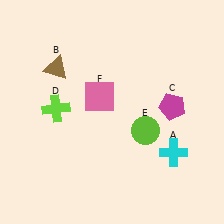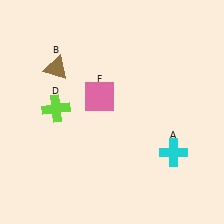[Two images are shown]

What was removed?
The magenta pentagon (C), the lime circle (E) were removed in Image 2.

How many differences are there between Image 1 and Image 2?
There are 2 differences between the two images.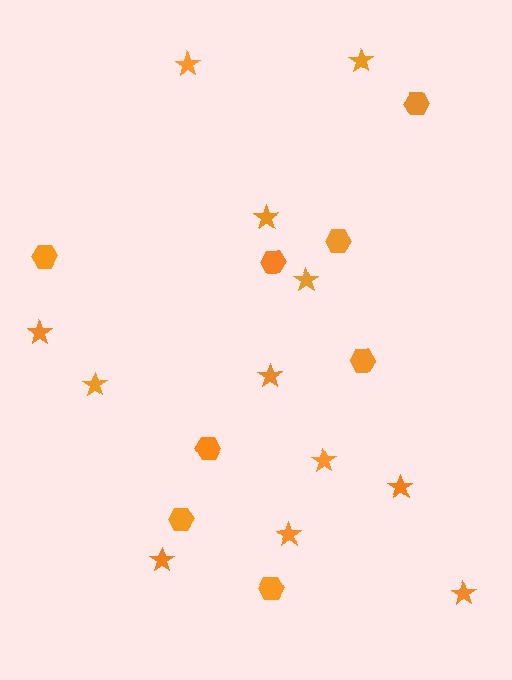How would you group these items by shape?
There are 2 groups: one group of stars (12) and one group of hexagons (8).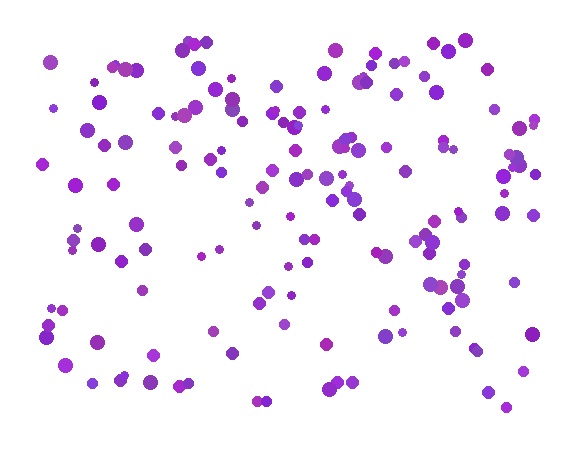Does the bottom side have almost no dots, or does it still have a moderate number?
Still a moderate number, just noticeably fewer than the top.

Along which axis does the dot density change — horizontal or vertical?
Vertical.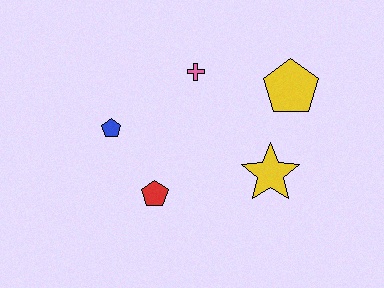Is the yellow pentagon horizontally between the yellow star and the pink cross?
No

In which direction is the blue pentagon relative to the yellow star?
The blue pentagon is to the left of the yellow star.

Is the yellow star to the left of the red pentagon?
No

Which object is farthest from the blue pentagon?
The yellow pentagon is farthest from the blue pentagon.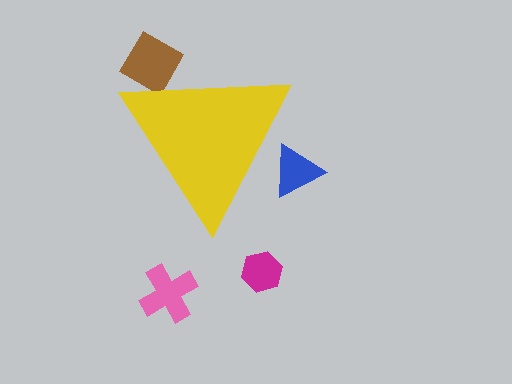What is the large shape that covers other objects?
A yellow triangle.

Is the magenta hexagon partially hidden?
No, the magenta hexagon is fully visible.